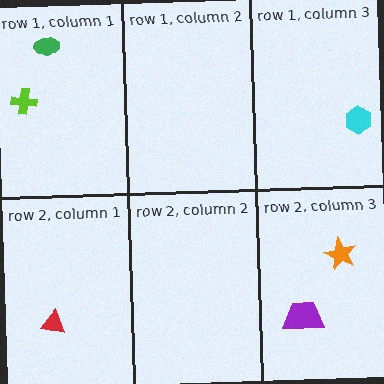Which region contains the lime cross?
The row 1, column 1 region.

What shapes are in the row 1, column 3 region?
The cyan hexagon.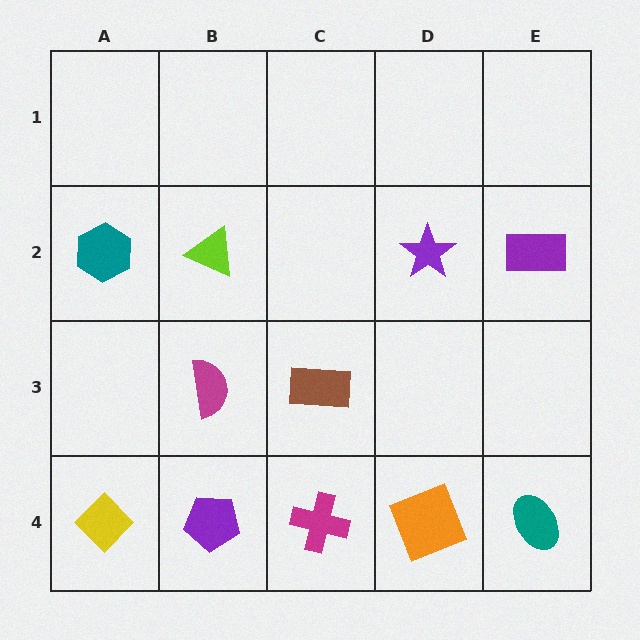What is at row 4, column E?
A teal ellipse.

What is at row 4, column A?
A yellow diamond.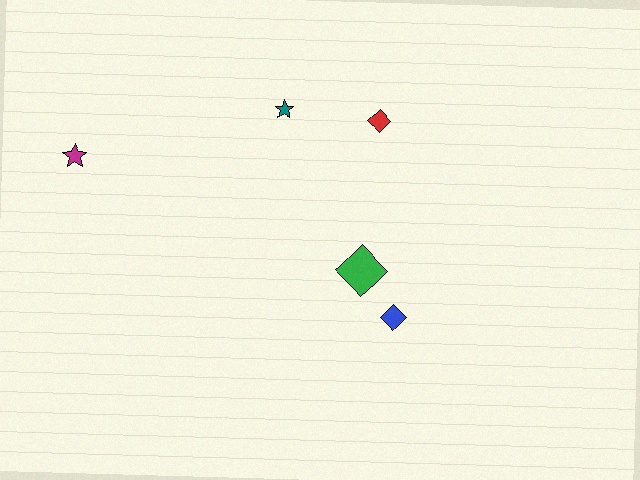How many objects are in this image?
There are 5 objects.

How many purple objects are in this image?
There are no purple objects.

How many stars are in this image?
There are 2 stars.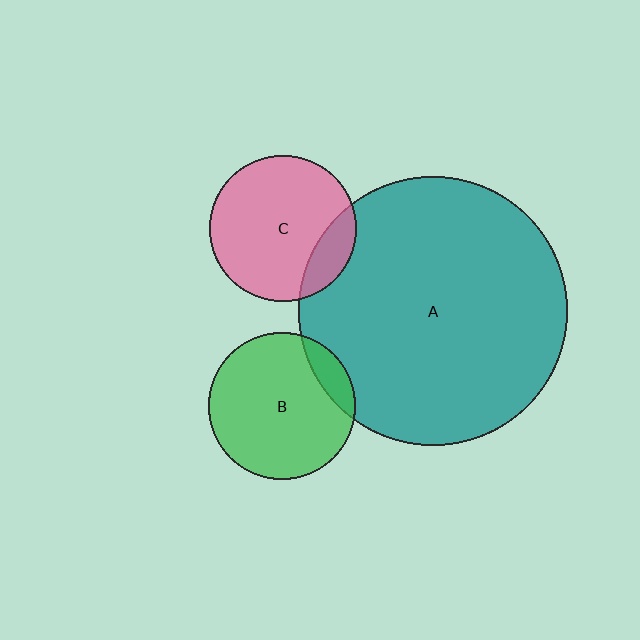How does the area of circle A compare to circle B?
Approximately 3.4 times.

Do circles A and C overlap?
Yes.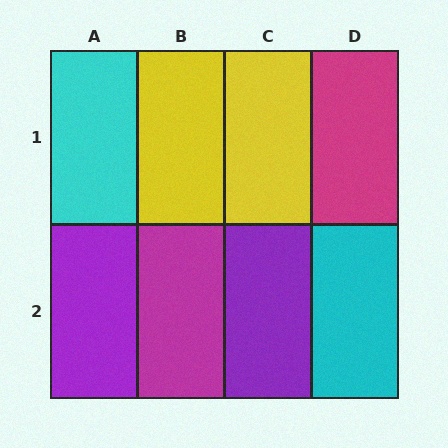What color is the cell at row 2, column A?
Purple.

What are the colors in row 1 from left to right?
Cyan, yellow, yellow, magenta.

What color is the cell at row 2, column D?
Cyan.